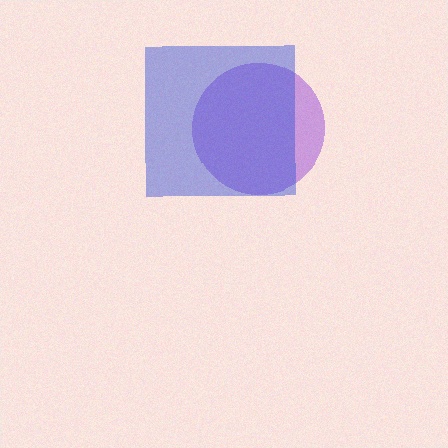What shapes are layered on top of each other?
The layered shapes are: a purple circle, a blue square.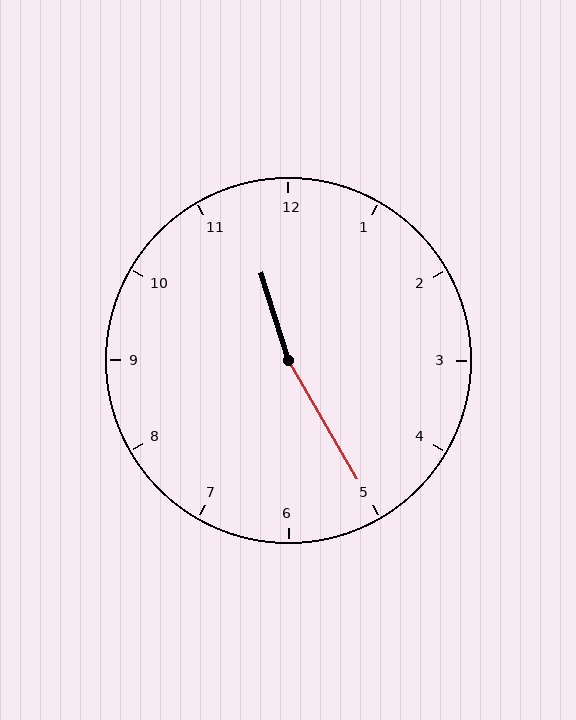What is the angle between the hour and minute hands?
Approximately 168 degrees.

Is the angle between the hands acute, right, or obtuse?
It is obtuse.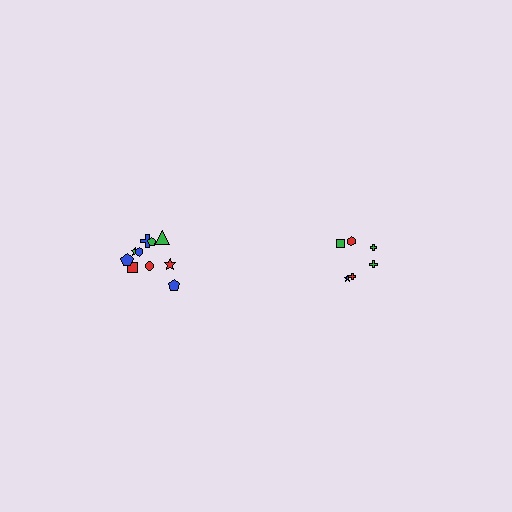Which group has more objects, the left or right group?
The left group.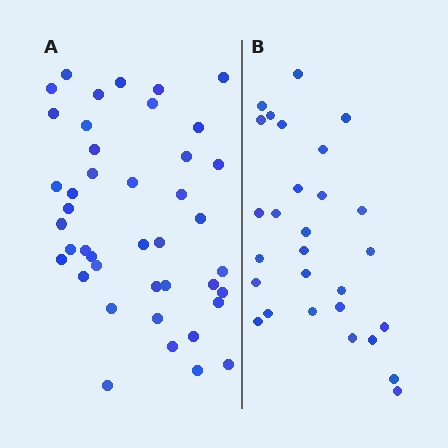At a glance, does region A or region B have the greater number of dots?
Region A (the left region) has more dots.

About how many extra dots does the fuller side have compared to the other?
Region A has approximately 15 more dots than region B.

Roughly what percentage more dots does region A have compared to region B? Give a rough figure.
About 50% more.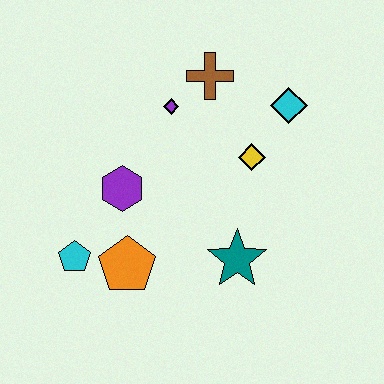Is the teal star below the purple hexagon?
Yes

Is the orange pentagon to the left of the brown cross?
Yes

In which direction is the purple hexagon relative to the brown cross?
The purple hexagon is below the brown cross.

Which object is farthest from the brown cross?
The cyan pentagon is farthest from the brown cross.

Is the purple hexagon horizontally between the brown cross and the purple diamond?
No